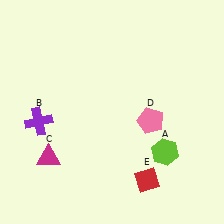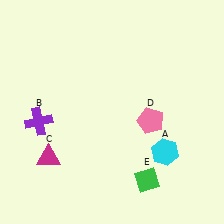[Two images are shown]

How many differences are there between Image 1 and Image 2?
There are 2 differences between the two images.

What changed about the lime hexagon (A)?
In Image 1, A is lime. In Image 2, it changed to cyan.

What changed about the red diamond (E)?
In Image 1, E is red. In Image 2, it changed to green.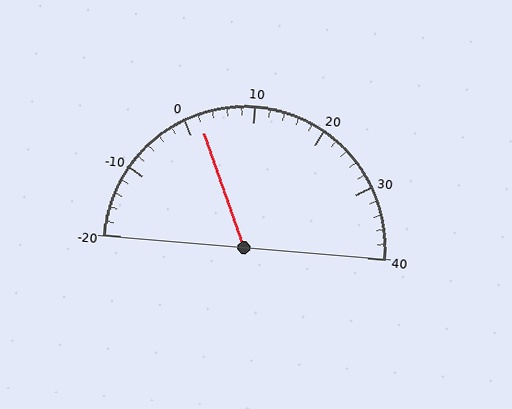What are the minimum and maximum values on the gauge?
The gauge ranges from -20 to 40.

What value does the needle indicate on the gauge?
The needle indicates approximately 2.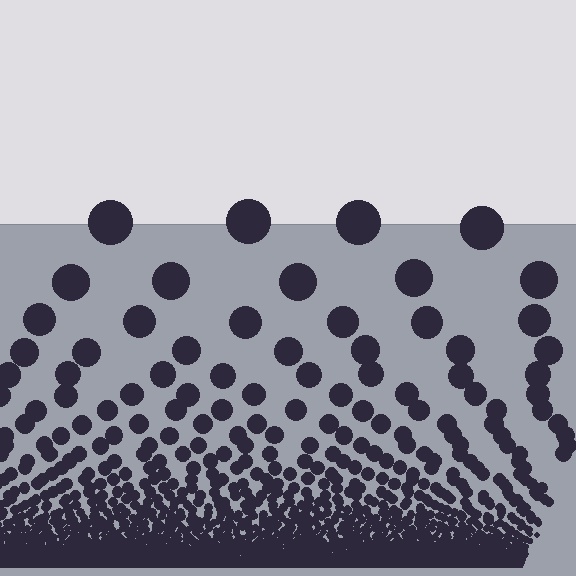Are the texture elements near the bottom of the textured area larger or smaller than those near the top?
Smaller. The gradient is inverted — elements near the bottom are smaller and denser.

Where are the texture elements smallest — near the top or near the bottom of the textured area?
Near the bottom.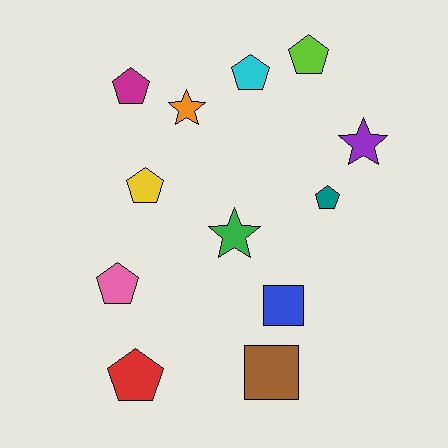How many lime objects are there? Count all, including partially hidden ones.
There is 1 lime object.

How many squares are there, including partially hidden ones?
There are 2 squares.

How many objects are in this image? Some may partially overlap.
There are 12 objects.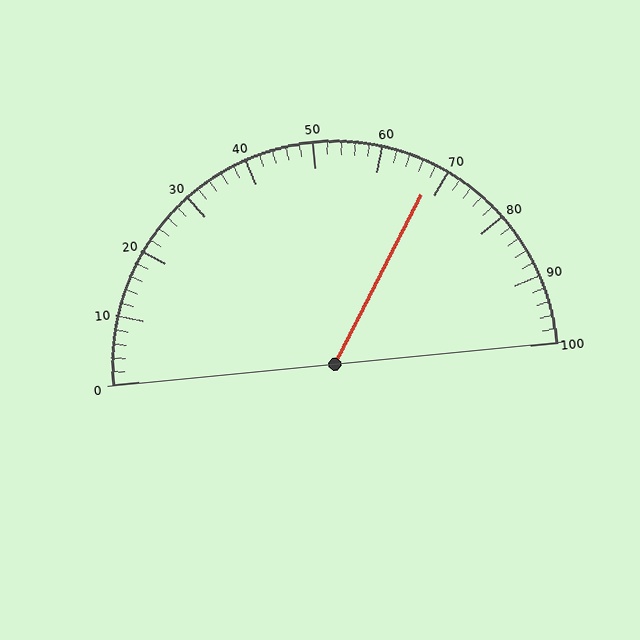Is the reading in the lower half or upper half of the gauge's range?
The reading is in the upper half of the range (0 to 100).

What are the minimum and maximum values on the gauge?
The gauge ranges from 0 to 100.